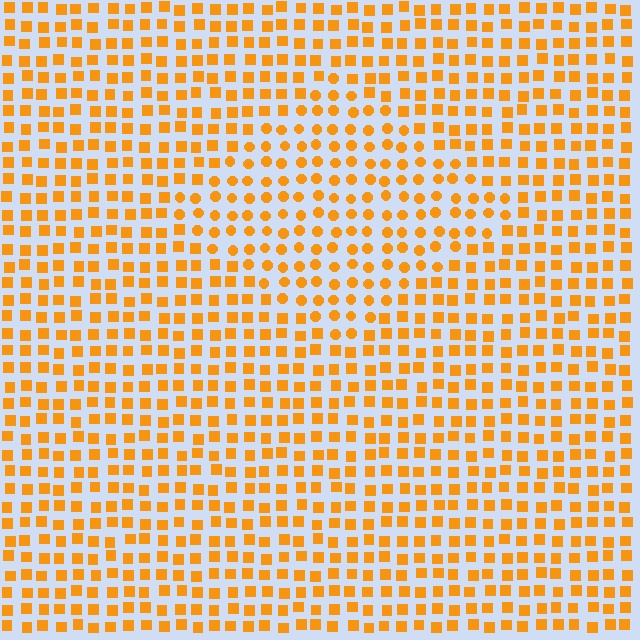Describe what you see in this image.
The image is filled with small orange elements arranged in a uniform grid. A diamond-shaped region contains circles, while the surrounding area contains squares. The boundary is defined purely by the change in element shape.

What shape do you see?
I see a diamond.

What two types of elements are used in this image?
The image uses circles inside the diamond region and squares outside it.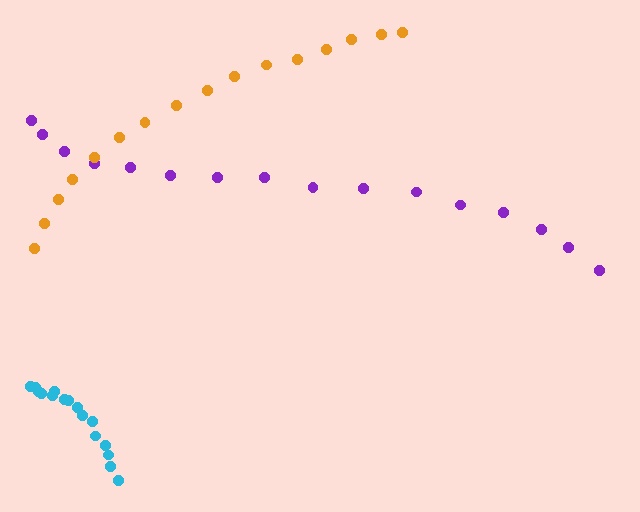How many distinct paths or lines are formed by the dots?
There are 3 distinct paths.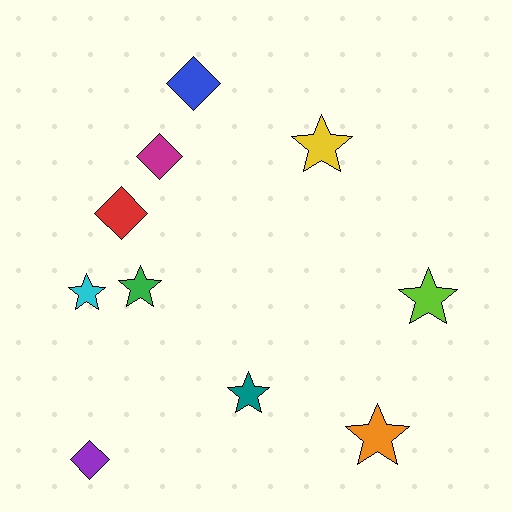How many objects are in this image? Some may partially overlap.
There are 10 objects.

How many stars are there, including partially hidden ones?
There are 6 stars.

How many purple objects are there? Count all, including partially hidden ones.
There is 1 purple object.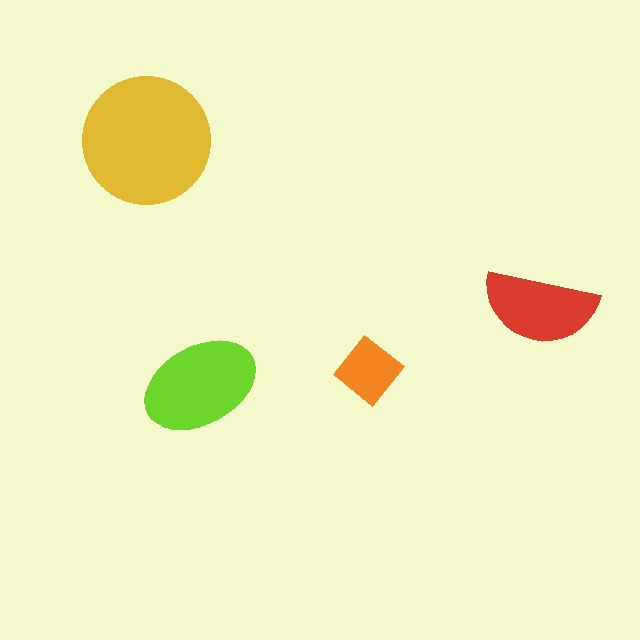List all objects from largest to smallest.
The yellow circle, the lime ellipse, the red semicircle, the orange diamond.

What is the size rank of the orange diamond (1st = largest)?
4th.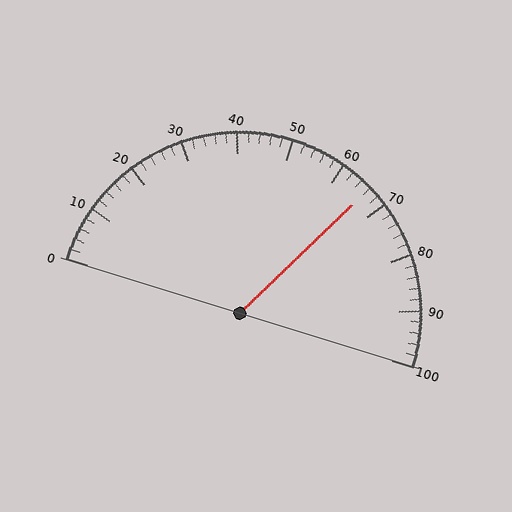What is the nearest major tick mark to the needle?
The nearest major tick mark is 70.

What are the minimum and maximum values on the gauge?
The gauge ranges from 0 to 100.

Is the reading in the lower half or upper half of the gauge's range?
The reading is in the upper half of the range (0 to 100).